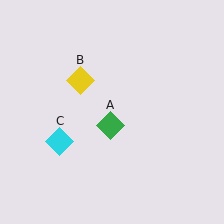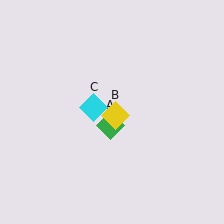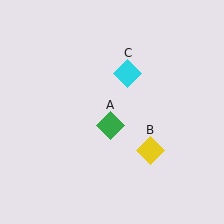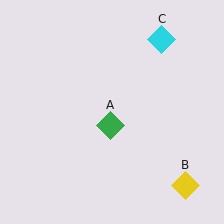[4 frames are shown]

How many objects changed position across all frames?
2 objects changed position: yellow diamond (object B), cyan diamond (object C).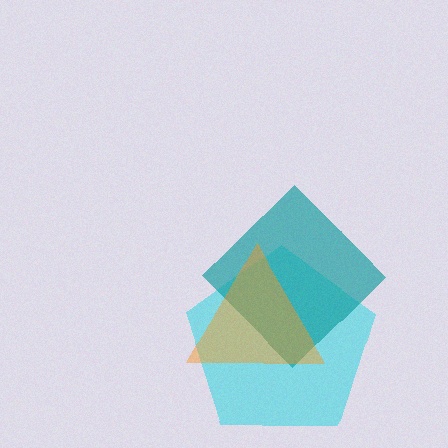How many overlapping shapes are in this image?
There are 3 overlapping shapes in the image.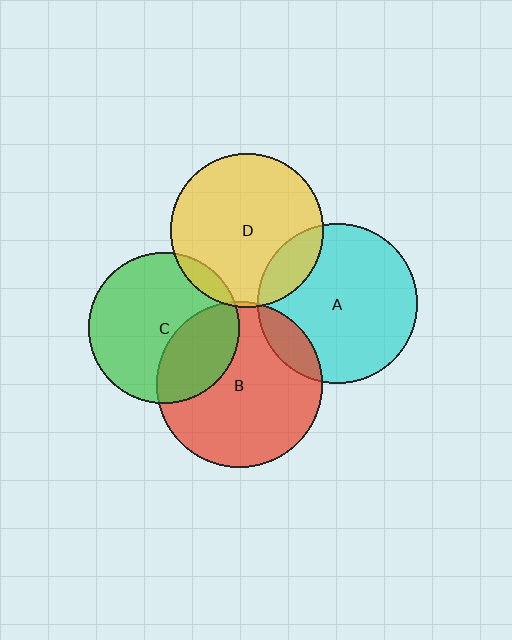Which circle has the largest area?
Circle B (red).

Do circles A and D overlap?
Yes.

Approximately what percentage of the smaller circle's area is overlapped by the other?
Approximately 15%.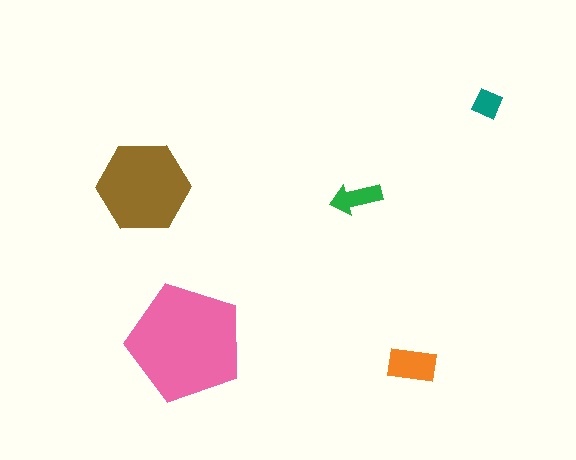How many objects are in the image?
There are 5 objects in the image.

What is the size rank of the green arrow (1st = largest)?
4th.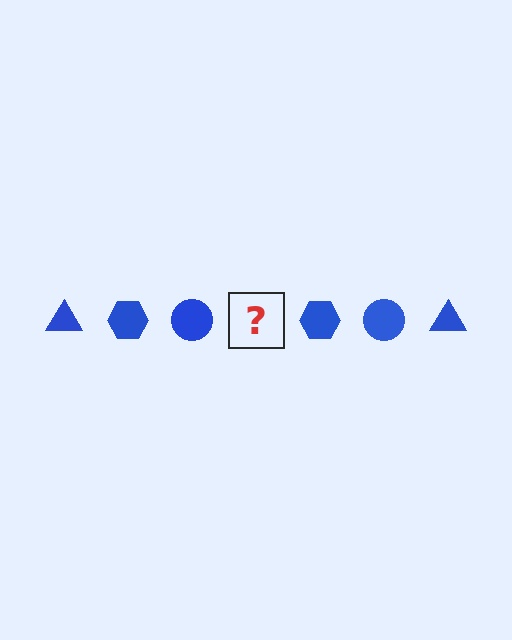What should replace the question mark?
The question mark should be replaced with a blue triangle.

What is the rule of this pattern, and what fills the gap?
The rule is that the pattern cycles through triangle, hexagon, circle shapes in blue. The gap should be filled with a blue triangle.